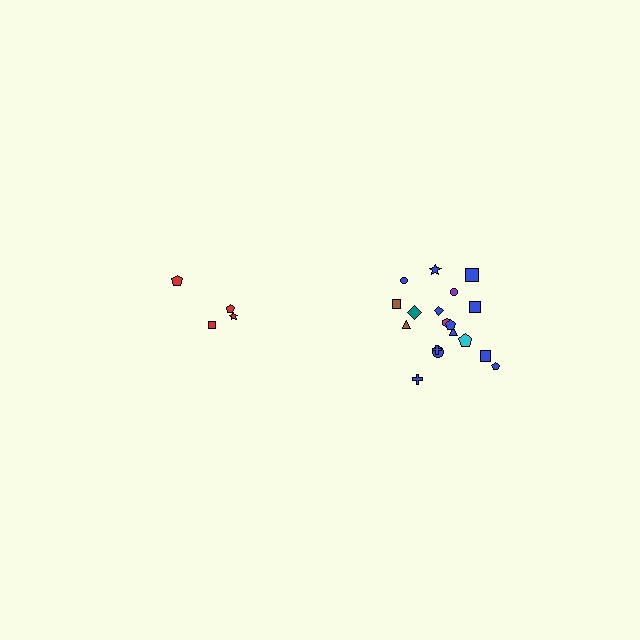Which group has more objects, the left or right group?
The right group.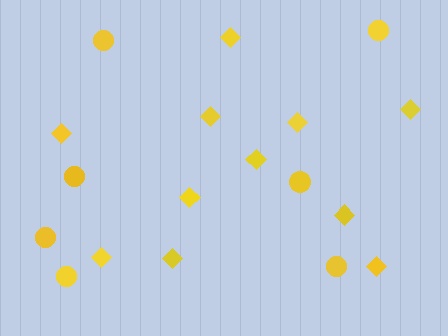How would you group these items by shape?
There are 2 groups: one group of diamonds (11) and one group of circles (7).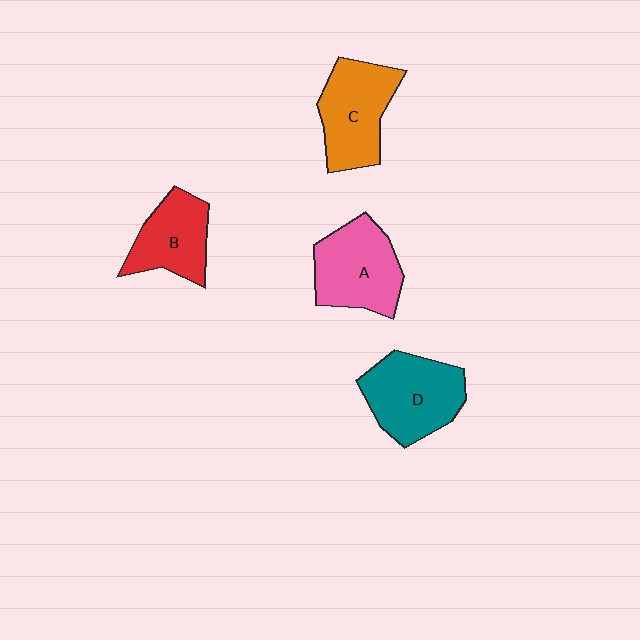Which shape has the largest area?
Shape D (teal).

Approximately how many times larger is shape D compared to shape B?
Approximately 1.3 times.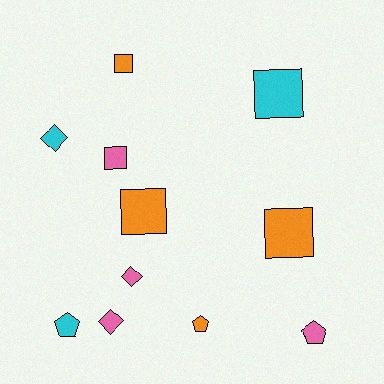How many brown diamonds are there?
There are no brown diamonds.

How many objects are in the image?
There are 11 objects.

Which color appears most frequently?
Pink, with 4 objects.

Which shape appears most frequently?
Square, with 5 objects.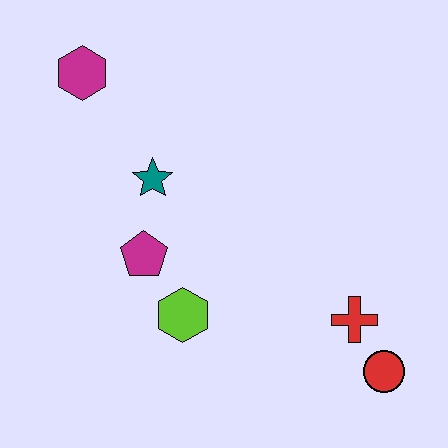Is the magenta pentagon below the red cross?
No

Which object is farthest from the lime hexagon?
The magenta hexagon is farthest from the lime hexagon.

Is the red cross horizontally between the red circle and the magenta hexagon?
Yes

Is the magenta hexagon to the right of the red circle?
No